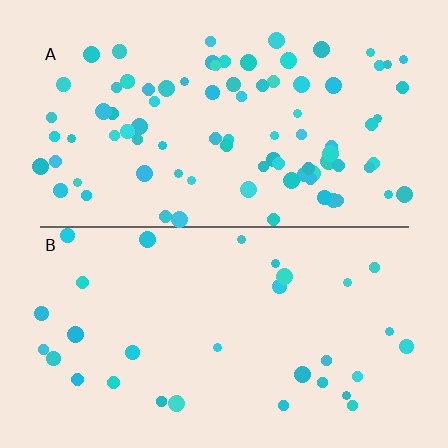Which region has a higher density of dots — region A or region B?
A (the top).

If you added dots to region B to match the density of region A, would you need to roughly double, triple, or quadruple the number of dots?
Approximately triple.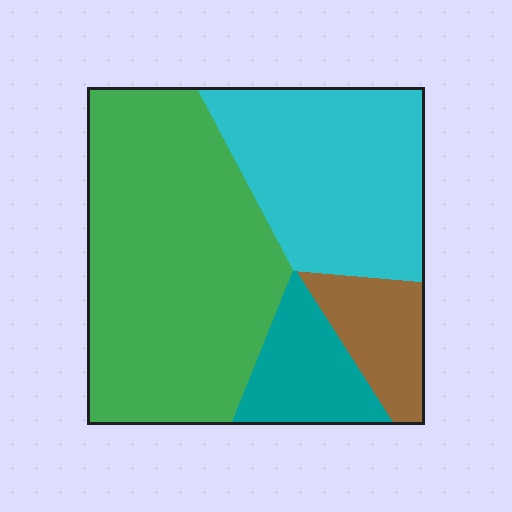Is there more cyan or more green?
Green.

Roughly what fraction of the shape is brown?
Brown covers 10% of the shape.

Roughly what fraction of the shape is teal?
Teal covers 11% of the shape.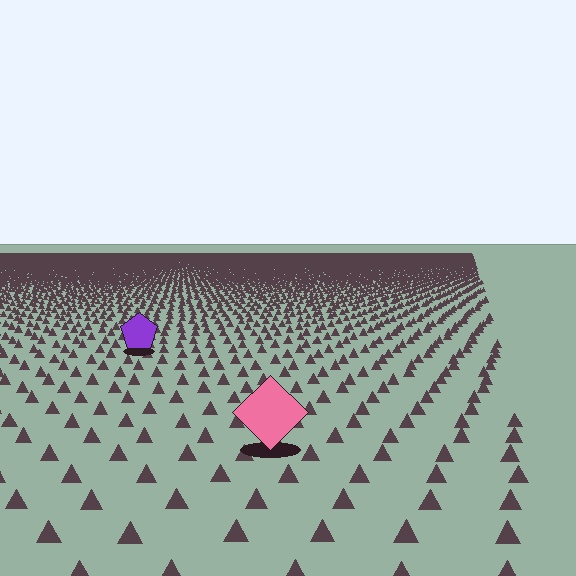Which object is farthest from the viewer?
The purple pentagon is farthest from the viewer. It appears smaller and the ground texture around it is denser.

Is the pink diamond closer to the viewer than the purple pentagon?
Yes. The pink diamond is closer — you can tell from the texture gradient: the ground texture is coarser near it.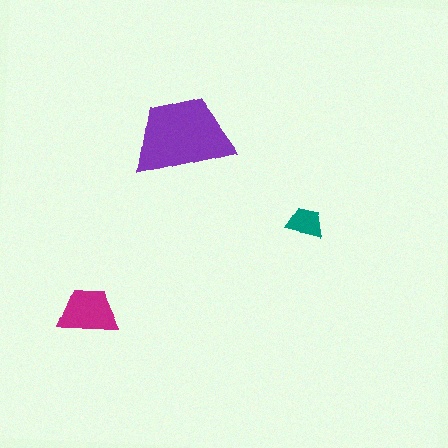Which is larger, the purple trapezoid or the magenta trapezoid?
The purple one.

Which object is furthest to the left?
The magenta trapezoid is leftmost.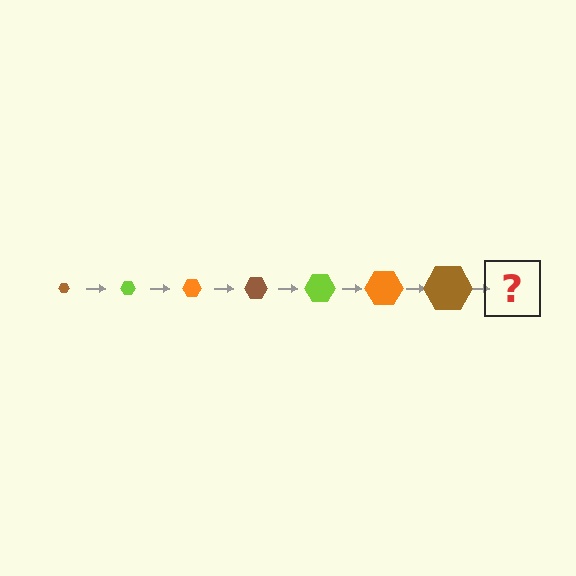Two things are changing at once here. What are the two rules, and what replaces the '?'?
The two rules are that the hexagon grows larger each step and the color cycles through brown, lime, and orange. The '?' should be a lime hexagon, larger than the previous one.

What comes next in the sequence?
The next element should be a lime hexagon, larger than the previous one.